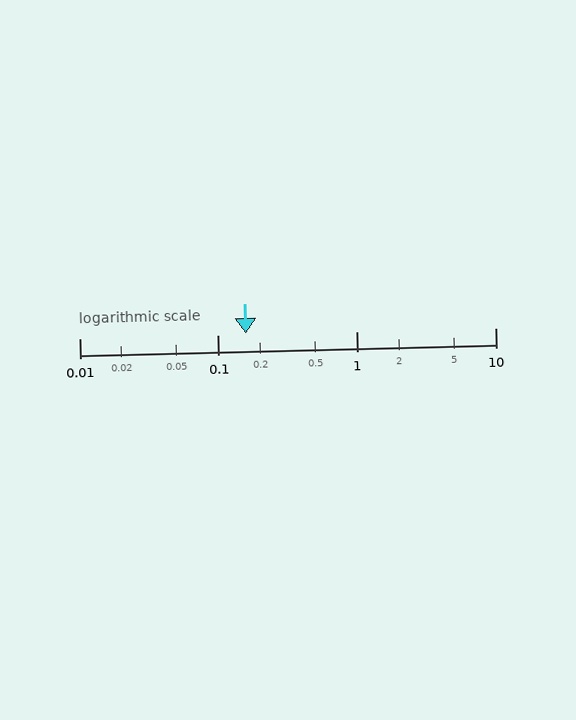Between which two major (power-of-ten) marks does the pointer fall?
The pointer is between 0.1 and 1.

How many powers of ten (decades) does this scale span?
The scale spans 3 decades, from 0.01 to 10.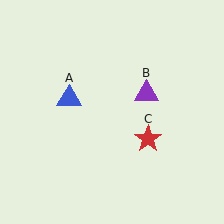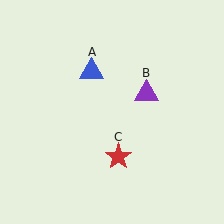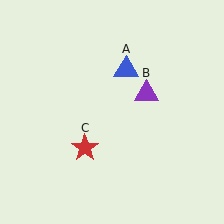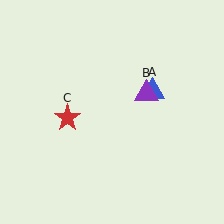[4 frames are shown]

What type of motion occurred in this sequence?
The blue triangle (object A), red star (object C) rotated clockwise around the center of the scene.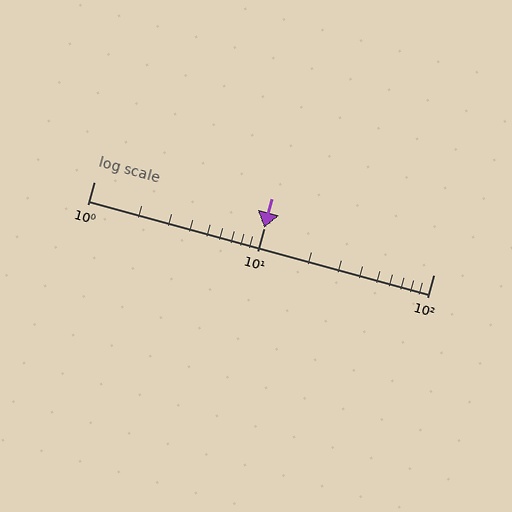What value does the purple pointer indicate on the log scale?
The pointer indicates approximately 10.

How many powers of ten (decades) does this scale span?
The scale spans 2 decades, from 1 to 100.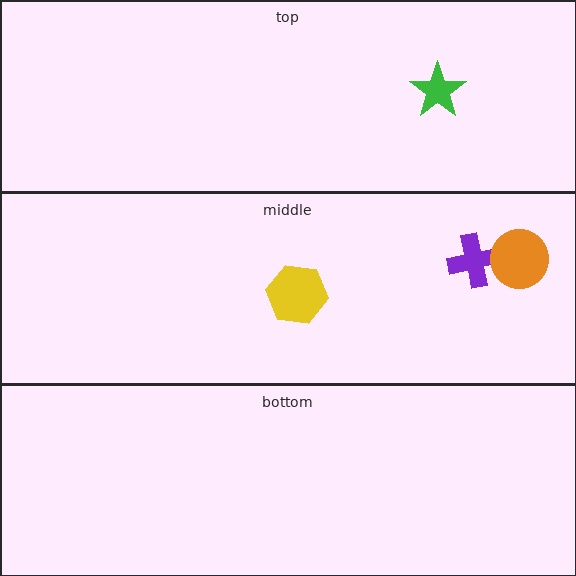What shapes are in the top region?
The green star.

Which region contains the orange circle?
The middle region.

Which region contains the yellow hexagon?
The middle region.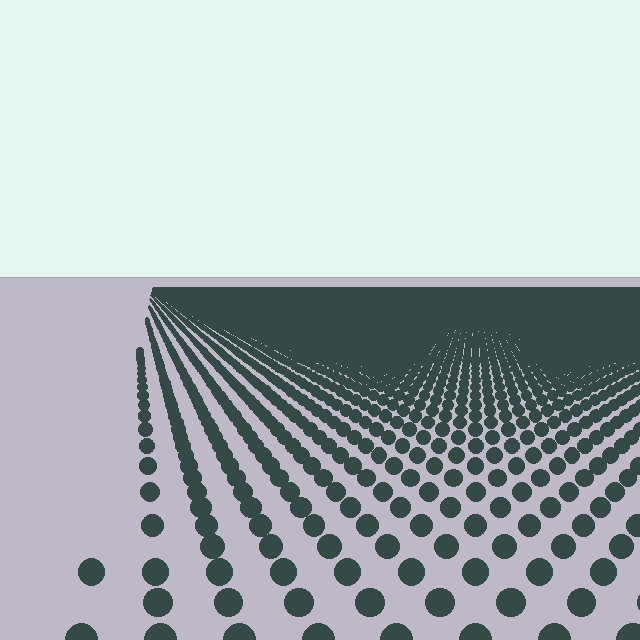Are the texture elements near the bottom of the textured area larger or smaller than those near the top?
Larger. Near the bottom, elements are closer to the viewer and appear at a bigger on-screen size.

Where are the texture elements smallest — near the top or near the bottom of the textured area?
Near the top.